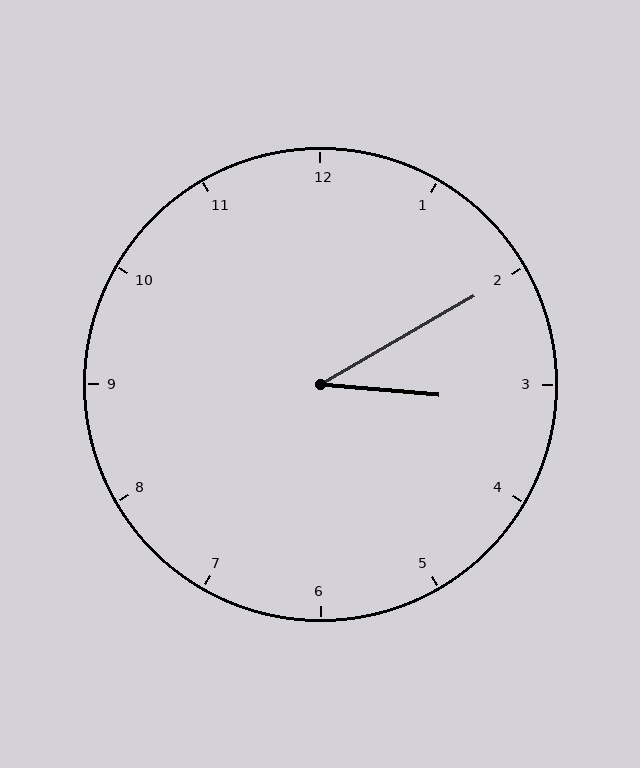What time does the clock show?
3:10.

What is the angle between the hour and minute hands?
Approximately 35 degrees.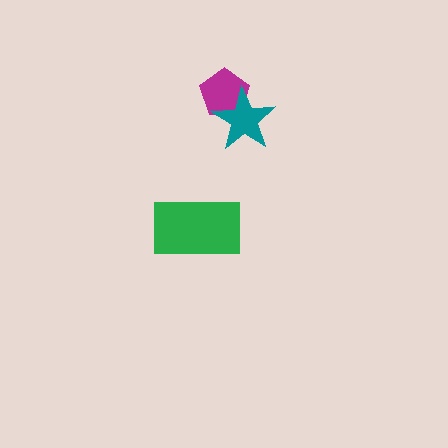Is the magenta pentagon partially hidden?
Yes, it is partially covered by another shape.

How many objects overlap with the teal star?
1 object overlaps with the teal star.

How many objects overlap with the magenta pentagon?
1 object overlaps with the magenta pentagon.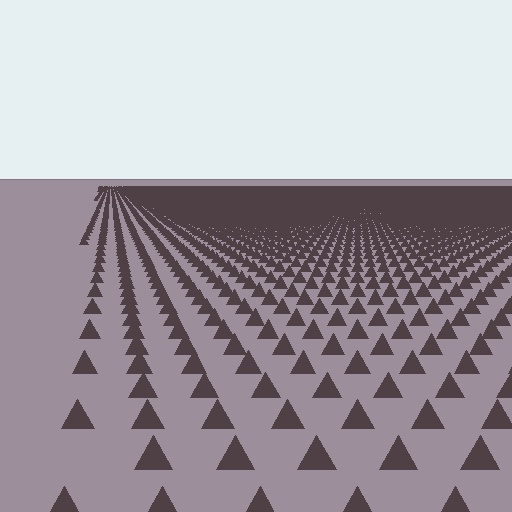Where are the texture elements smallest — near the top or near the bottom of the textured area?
Near the top.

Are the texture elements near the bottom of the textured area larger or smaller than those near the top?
Larger. Near the bottom, elements are closer to the viewer and appear at a bigger on-screen size.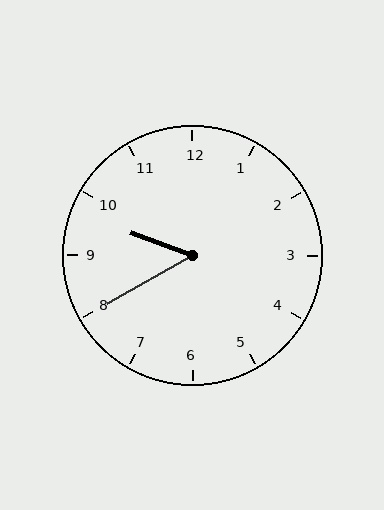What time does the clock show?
9:40.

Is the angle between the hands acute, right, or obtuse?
It is acute.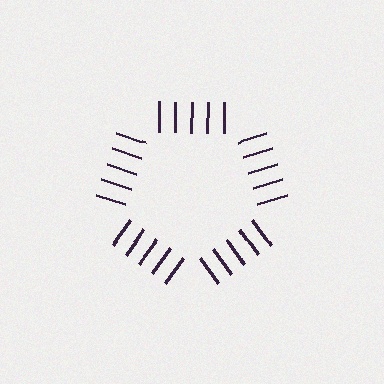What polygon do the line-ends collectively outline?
An illusory pentagon — the line segments terminate on its edges but no continuous stroke is drawn.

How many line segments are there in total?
25 — 5 along each of the 5 edges.